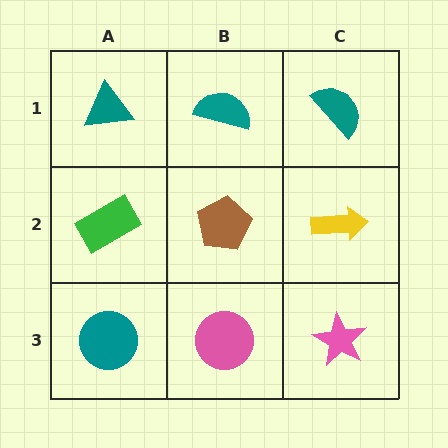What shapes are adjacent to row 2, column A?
A teal triangle (row 1, column A), a teal circle (row 3, column A), a brown pentagon (row 2, column B).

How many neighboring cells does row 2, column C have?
3.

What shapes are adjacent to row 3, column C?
A yellow arrow (row 2, column C), a pink circle (row 3, column B).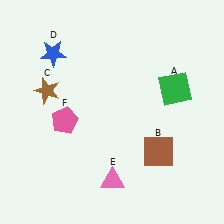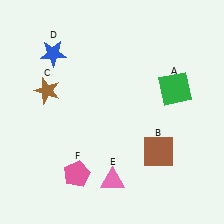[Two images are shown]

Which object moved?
The pink pentagon (F) moved down.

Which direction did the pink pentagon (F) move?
The pink pentagon (F) moved down.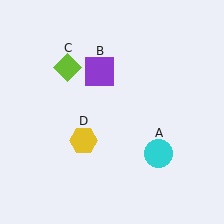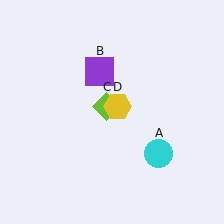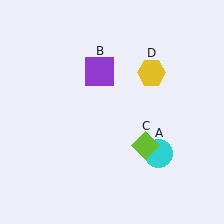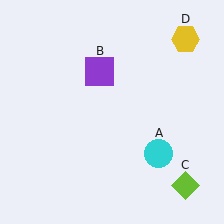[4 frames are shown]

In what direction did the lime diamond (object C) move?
The lime diamond (object C) moved down and to the right.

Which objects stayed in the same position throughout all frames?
Cyan circle (object A) and purple square (object B) remained stationary.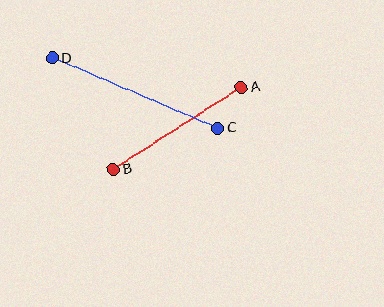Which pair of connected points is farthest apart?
Points C and D are farthest apart.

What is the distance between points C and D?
The distance is approximately 180 pixels.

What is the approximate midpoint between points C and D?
The midpoint is at approximately (135, 93) pixels.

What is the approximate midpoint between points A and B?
The midpoint is at approximately (177, 128) pixels.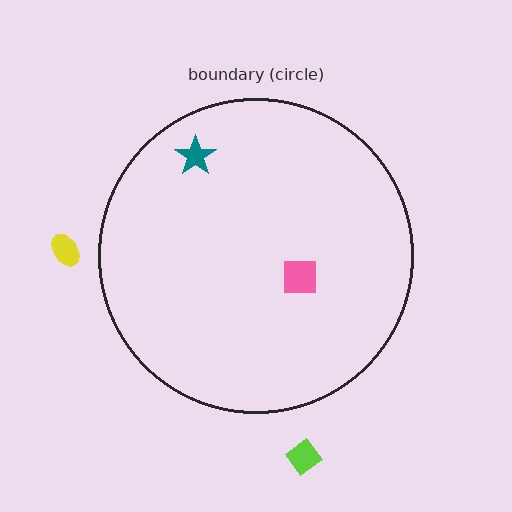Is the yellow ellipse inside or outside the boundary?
Outside.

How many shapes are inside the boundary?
2 inside, 2 outside.